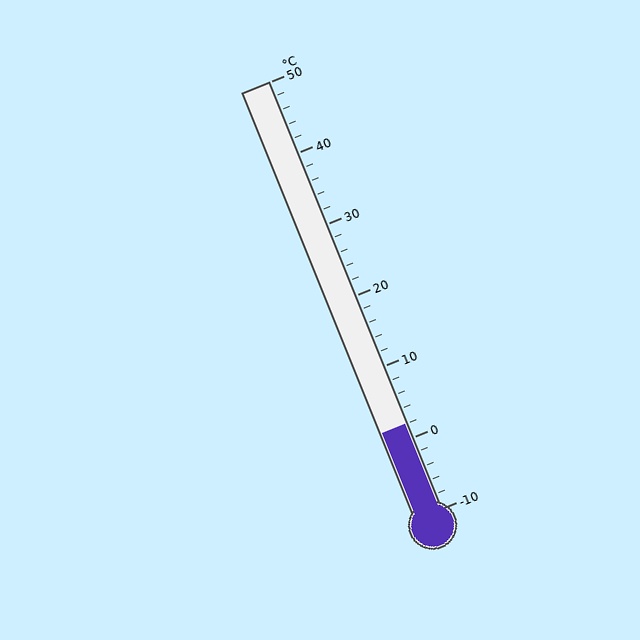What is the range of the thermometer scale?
The thermometer scale ranges from -10°C to 50°C.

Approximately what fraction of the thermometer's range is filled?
The thermometer is filled to approximately 20% of its range.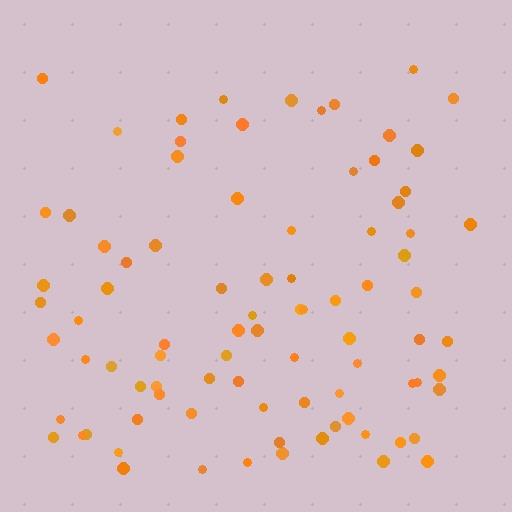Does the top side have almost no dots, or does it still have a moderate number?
Still a moderate number, just noticeably fewer than the bottom.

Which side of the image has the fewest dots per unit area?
The top.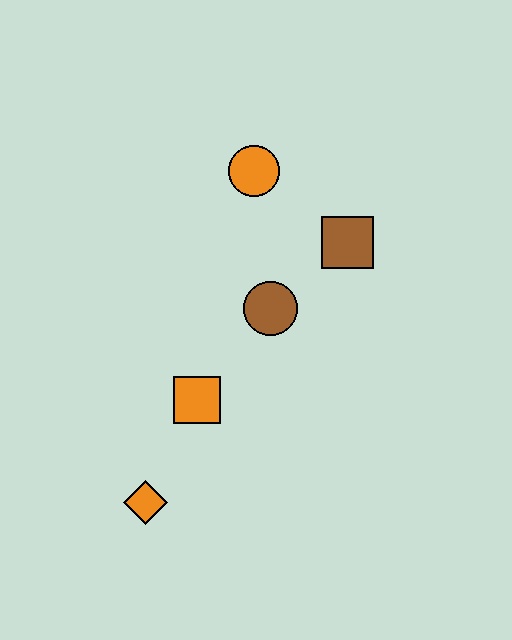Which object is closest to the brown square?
The brown circle is closest to the brown square.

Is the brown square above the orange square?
Yes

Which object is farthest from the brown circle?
The orange diamond is farthest from the brown circle.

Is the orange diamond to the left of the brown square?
Yes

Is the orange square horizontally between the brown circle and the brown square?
No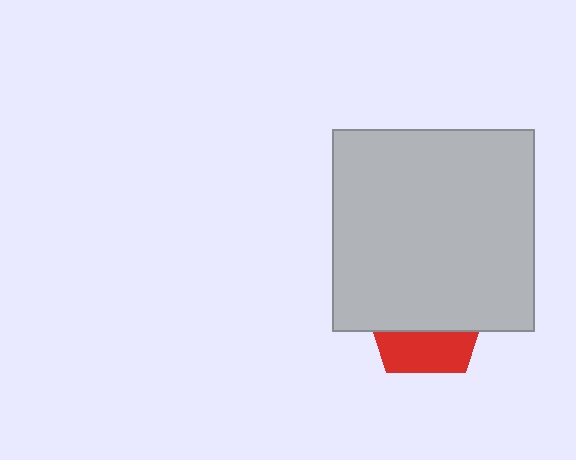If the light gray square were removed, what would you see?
You would see the complete red pentagon.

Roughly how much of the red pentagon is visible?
A small part of it is visible (roughly 36%).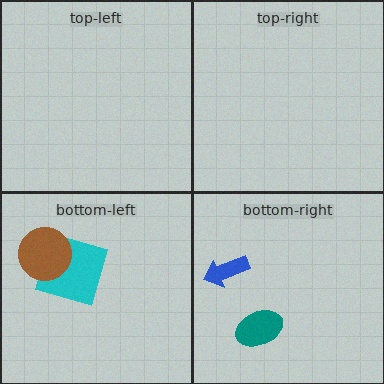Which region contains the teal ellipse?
The bottom-right region.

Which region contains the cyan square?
The bottom-left region.